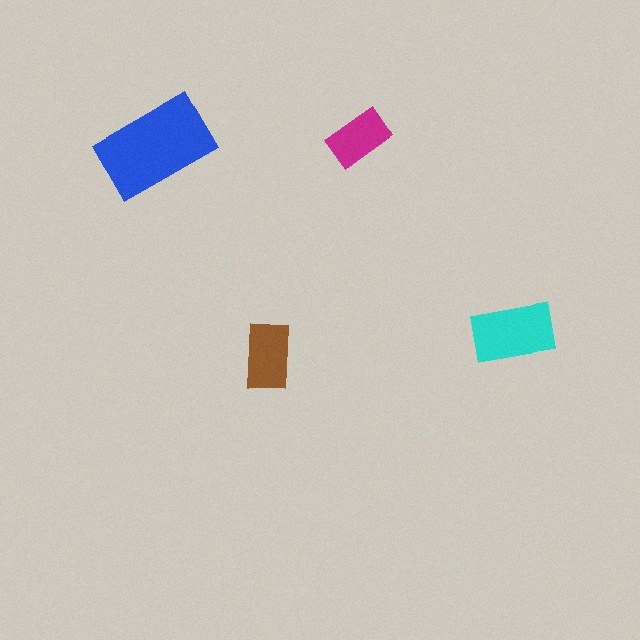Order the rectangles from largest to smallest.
the blue one, the cyan one, the brown one, the magenta one.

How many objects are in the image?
There are 4 objects in the image.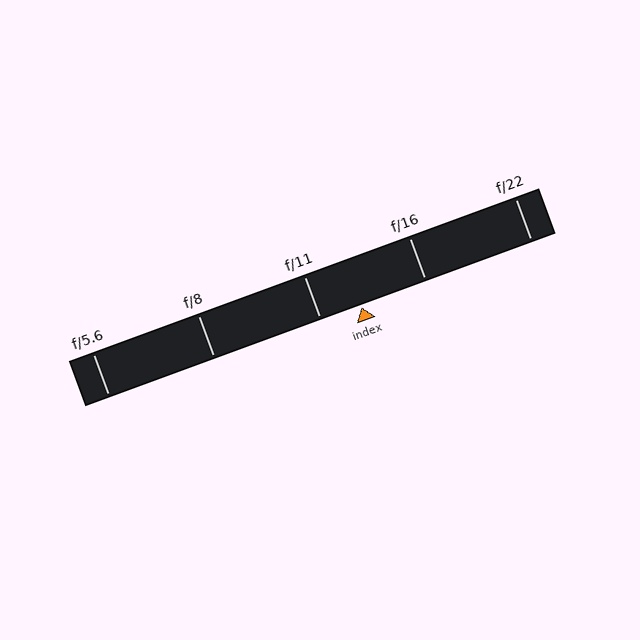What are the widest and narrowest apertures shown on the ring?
The widest aperture shown is f/5.6 and the narrowest is f/22.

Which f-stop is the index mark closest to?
The index mark is closest to f/11.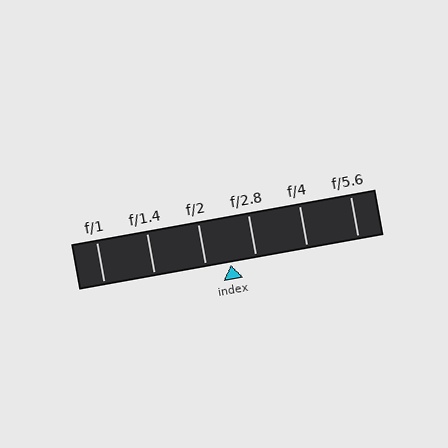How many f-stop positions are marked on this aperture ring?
There are 6 f-stop positions marked.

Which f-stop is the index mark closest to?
The index mark is closest to f/2.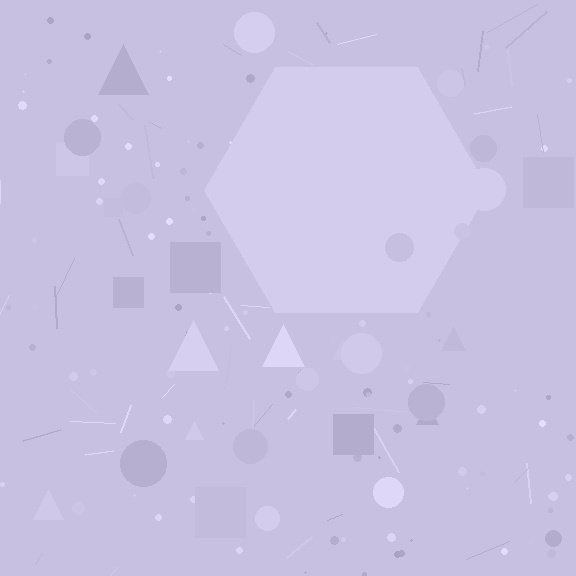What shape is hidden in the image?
A hexagon is hidden in the image.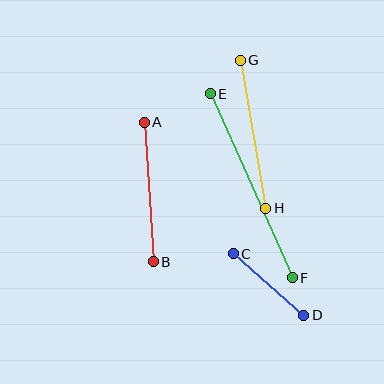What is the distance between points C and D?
The distance is approximately 93 pixels.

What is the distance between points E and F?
The distance is approximately 201 pixels.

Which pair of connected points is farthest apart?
Points E and F are farthest apart.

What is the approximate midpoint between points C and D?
The midpoint is at approximately (269, 285) pixels.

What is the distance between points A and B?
The distance is approximately 140 pixels.